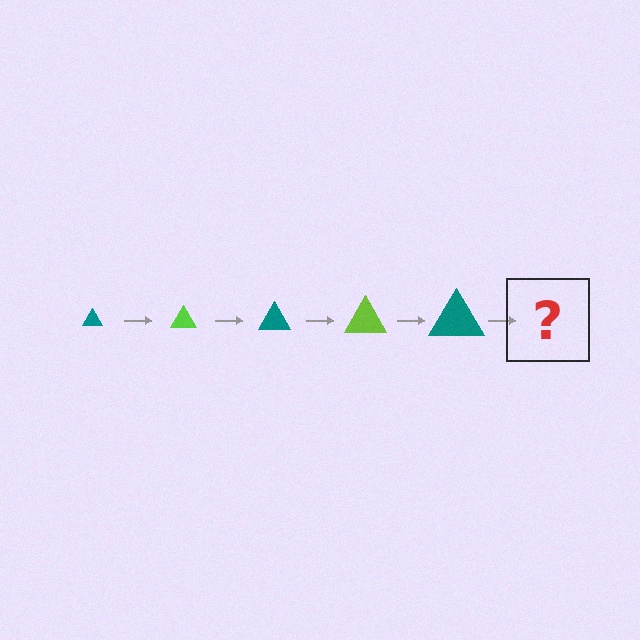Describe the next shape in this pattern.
It should be a lime triangle, larger than the previous one.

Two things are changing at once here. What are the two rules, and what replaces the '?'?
The two rules are that the triangle grows larger each step and the color cycles through teal and lime. The '?' should be a lime triangle, larger than the previous one.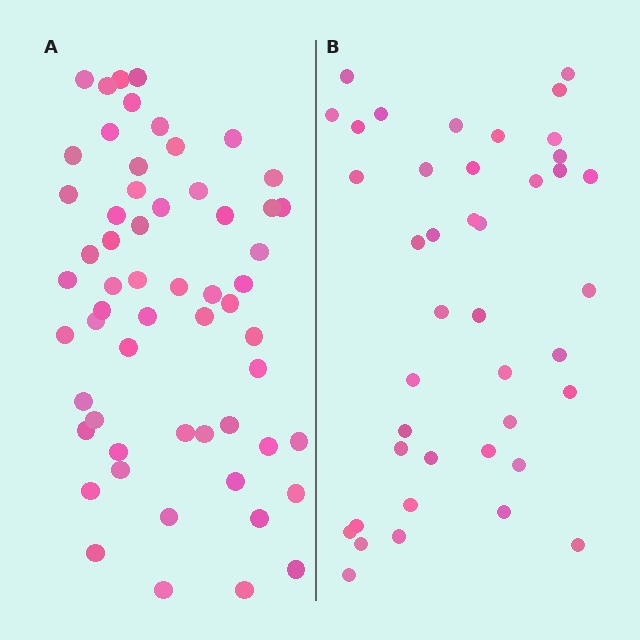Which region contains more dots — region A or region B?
Region A (the left region) has more dots.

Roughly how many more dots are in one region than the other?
Region A has approximately 15 more dots than region B.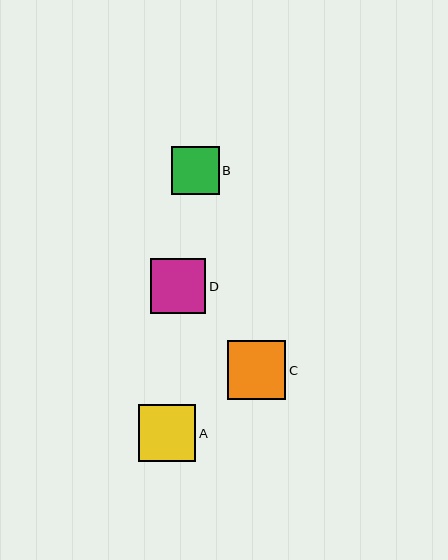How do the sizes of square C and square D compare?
Square C and square D are approximately the same size.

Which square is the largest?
Square C is the largest with a size of approximately 59 pixels.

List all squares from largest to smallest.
From largest to smallest: C, A, D, B.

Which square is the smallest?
Square B is the smallest with a size of approximately 48 pixels.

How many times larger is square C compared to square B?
Square C is approximately 1.2 times the size of square B.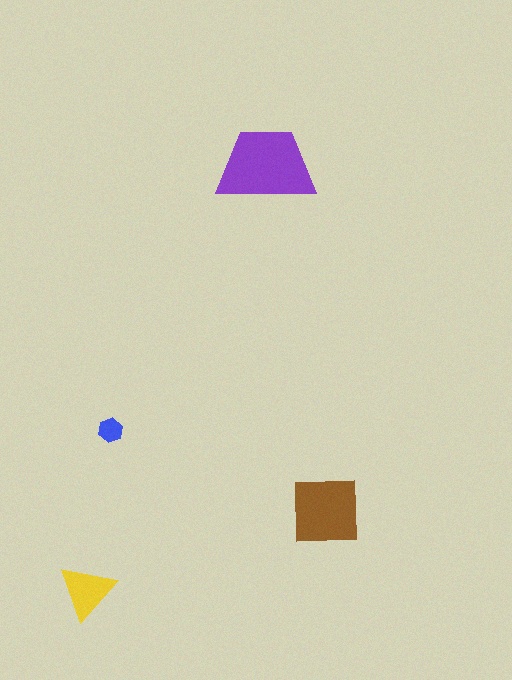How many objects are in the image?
There are 4 objects in the image.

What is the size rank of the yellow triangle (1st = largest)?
3rd.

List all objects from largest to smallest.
The purple trapezoid, the brown square, the yellow triangle, the blue hexagon.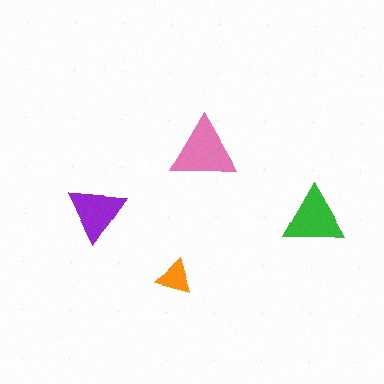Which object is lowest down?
The orange triangle is bottommost.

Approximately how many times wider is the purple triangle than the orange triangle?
About 1.5 times wider.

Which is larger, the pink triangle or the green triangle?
The pink one.